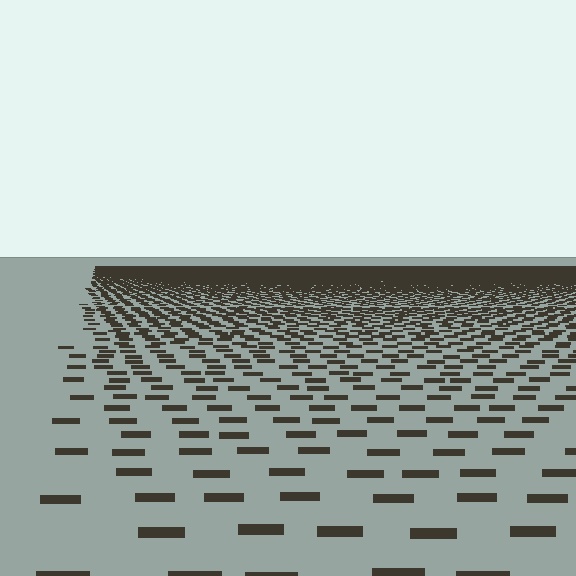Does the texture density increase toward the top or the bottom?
Density increases toward the top.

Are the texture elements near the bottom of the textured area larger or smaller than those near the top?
Larger. Near the bottom, elements are closer to the viewer and appear at a bigger on-screen size.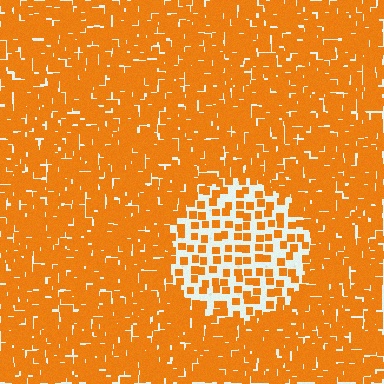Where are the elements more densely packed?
The elements are more densely packed outside the circle boundary.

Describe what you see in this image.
The image contains small orange elements arranged at two different densities. A circle-shaped region is visible where the elements are less densely packed than the surrounding area.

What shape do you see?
I see a circle.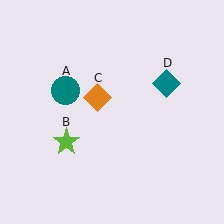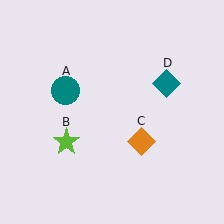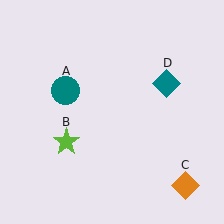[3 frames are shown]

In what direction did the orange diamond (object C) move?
The orange diamond (object C) moved down and to the right.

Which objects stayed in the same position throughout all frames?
Teal circle (object A) and lime star (object B) and teal diamond (object D) remained stationary.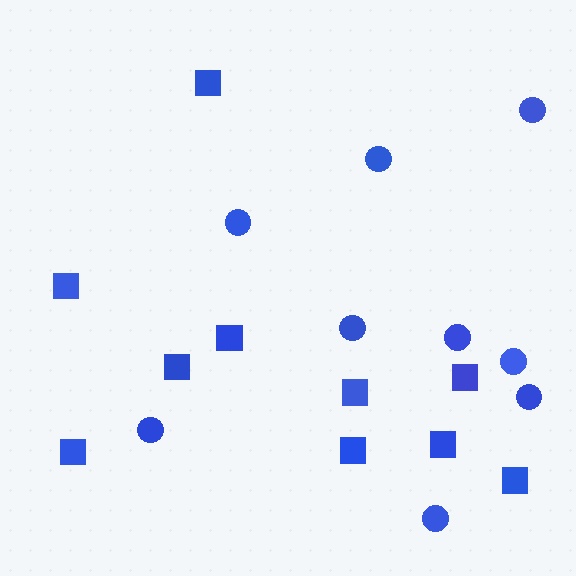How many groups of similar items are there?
There are 2 groups: one group of squares (10) and one group of circles (9).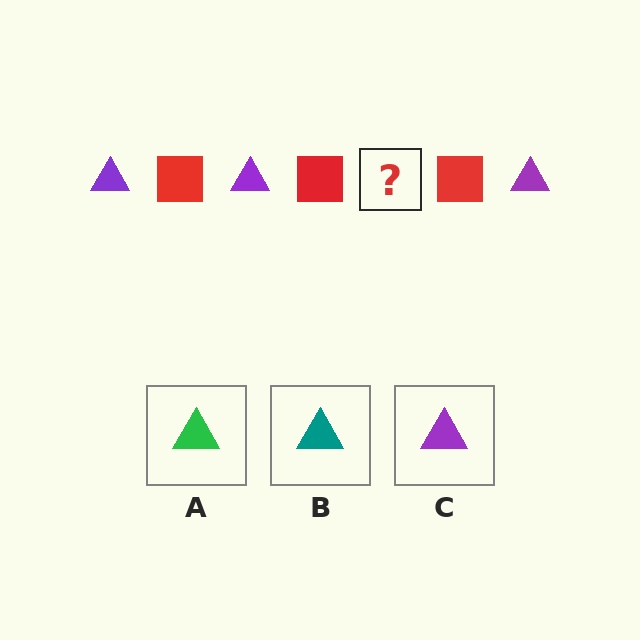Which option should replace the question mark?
Option C.